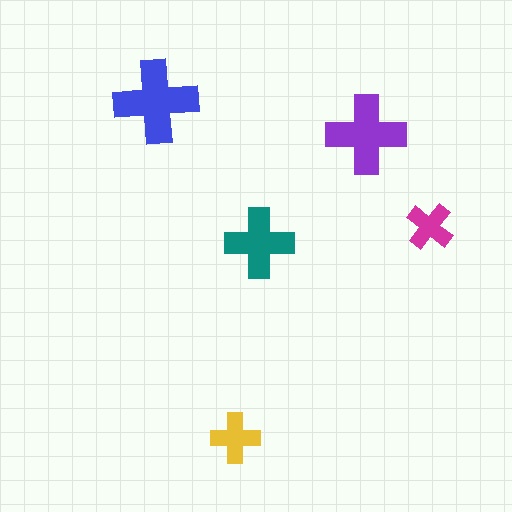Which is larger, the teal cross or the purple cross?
The purple one.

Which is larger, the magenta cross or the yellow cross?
The yellow one.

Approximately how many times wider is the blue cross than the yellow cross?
About 1.5 times wider.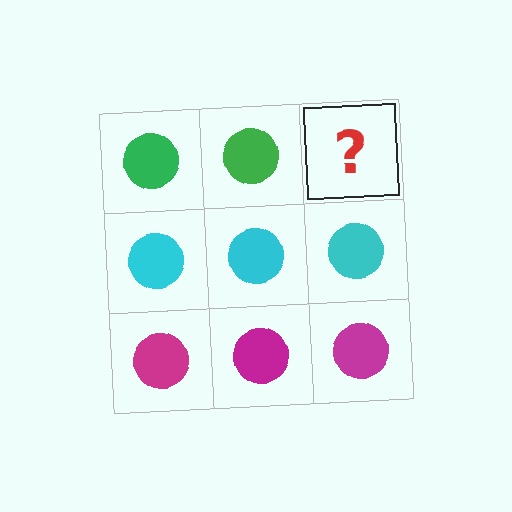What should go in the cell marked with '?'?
The missing cell should contain a green circle.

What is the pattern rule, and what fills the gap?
The rule is that each row has a consistent color. The gap should be filled with a green circle.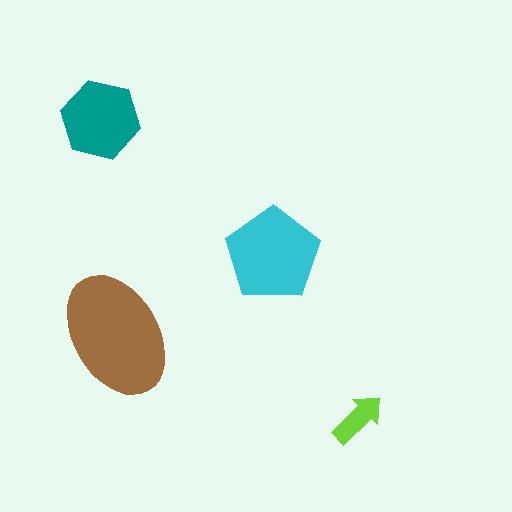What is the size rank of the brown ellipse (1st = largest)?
1st.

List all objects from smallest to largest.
The lime arrow, the teal hexagon, the cyan pentagon, the brown ellipse.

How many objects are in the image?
There are 4 objects in the image.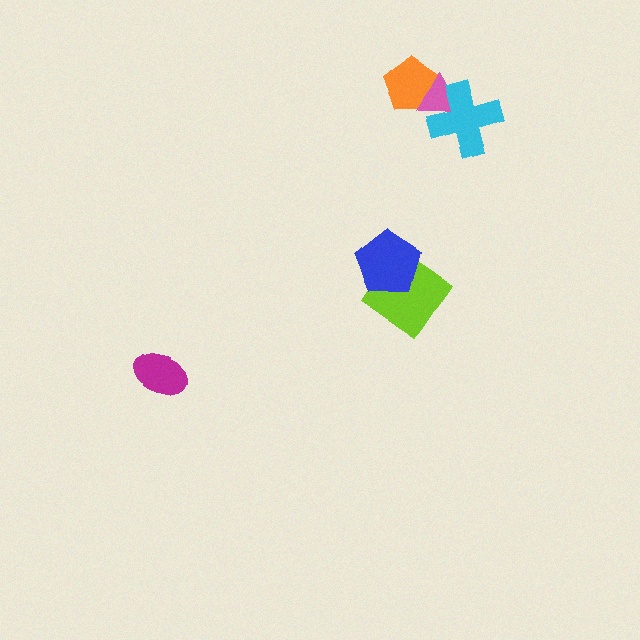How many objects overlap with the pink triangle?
2 objects overlap with the pink triangle.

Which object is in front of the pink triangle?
The cyan cross is in front of the pink triangle.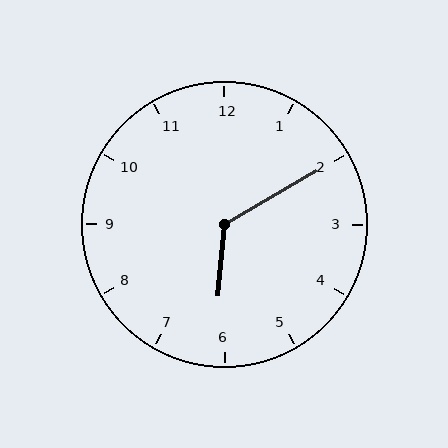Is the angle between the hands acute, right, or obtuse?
It is obtuse.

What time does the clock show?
6:10.